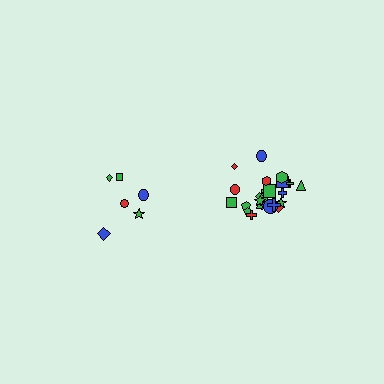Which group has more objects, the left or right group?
The right group.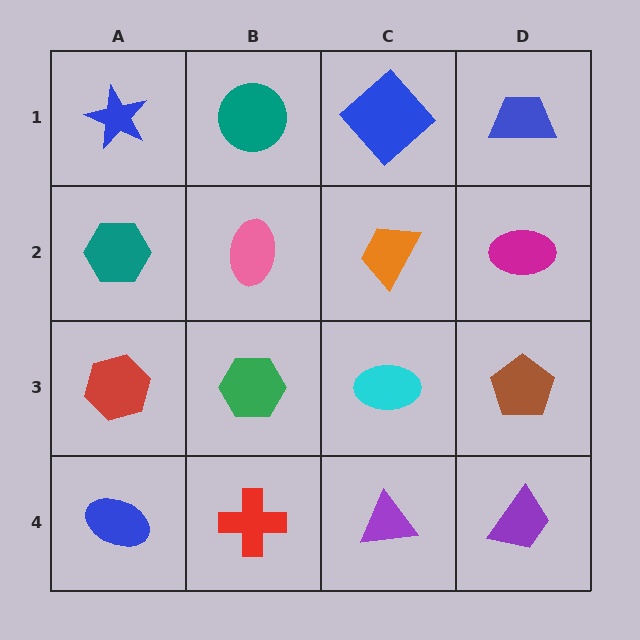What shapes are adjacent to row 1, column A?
A teal hexagon (row 2, column A), a teal circle (row 1, column B).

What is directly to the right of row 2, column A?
A pink ellipse.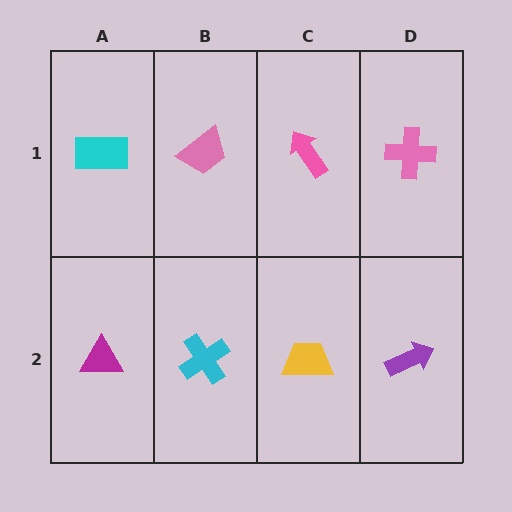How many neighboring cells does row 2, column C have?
3.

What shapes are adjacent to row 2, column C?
A pink arrow (row 1, column C), a cyan cross (row 2, column B), a purple arrow (row 2, column D).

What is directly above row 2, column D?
A pink cross.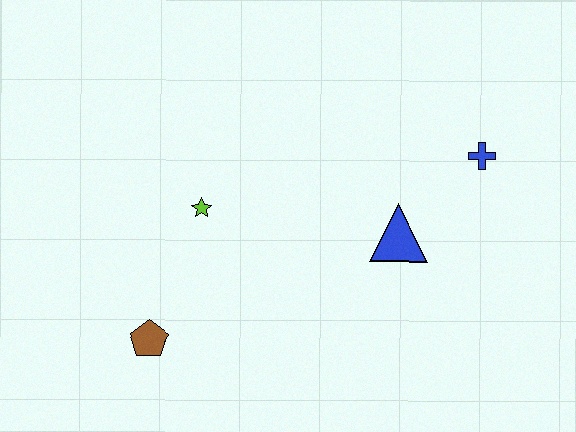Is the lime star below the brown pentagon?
No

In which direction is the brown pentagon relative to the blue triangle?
The brown pentagon is to the left of the blue triangle.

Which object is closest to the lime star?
The brown pentagon is closest to the lime star.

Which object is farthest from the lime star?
The blue cross is farthest from the lime star.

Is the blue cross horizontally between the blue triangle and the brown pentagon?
No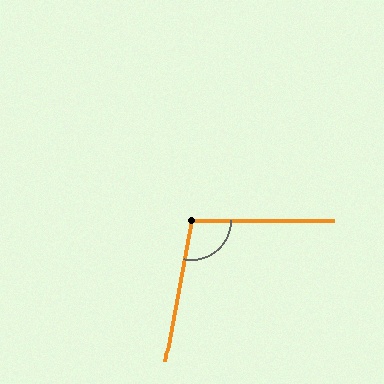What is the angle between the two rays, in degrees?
Approximately 101 degrees.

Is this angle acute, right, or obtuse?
It is obtuse.